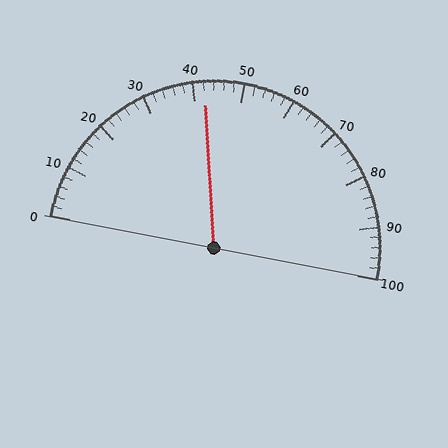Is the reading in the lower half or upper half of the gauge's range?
The reading is in the lower half of the range (0 to 100).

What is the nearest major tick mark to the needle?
The nearest major tick mark is 40.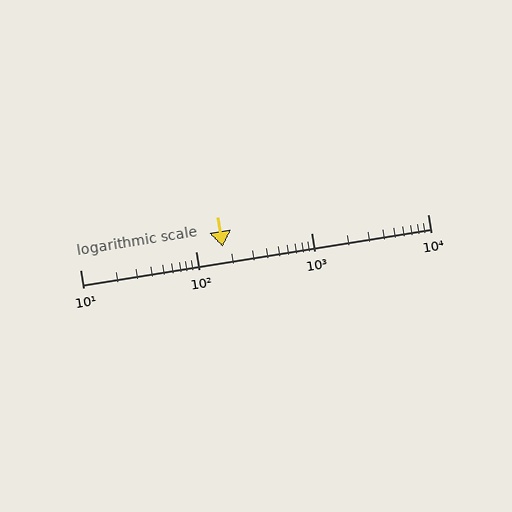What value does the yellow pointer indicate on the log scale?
The pointer indicates approximately 170.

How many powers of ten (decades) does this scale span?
The scale spans 3 decades, from 10 to 10000.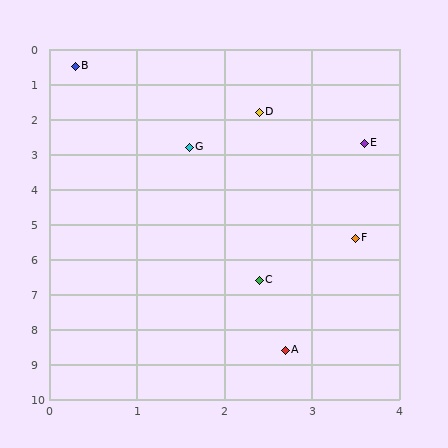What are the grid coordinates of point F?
Point F is at approximately (3.5, 5.4).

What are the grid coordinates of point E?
Point E is at approximately (3.6, 2.7).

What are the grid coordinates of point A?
Point A is at approximately (2.7, 8.6).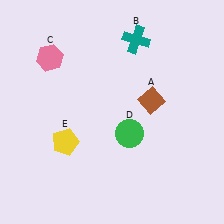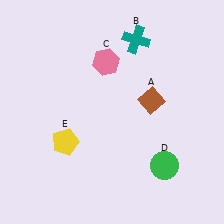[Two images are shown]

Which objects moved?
The objects that moved are: the pink hexagon (C), the green circle (D).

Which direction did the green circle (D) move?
The green circle (D) moved right.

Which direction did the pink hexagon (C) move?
The pink hexagon (C) moved right.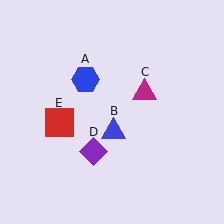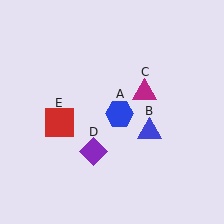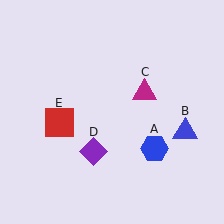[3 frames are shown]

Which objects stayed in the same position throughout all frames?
Magenta triangle (object C) and purple diamond (object D) and red square (object E) remained stationary.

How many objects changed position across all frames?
2 objects changed position: blue hexagon (object A), blue triangle (object B).